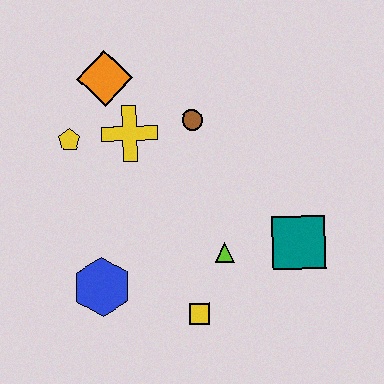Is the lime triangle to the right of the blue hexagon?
Yes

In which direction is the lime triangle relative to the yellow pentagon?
The lime triangle is to the right of the yellow pentagon.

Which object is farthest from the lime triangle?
The orange diamond is farthest from the lime triangle.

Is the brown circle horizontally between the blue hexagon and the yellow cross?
No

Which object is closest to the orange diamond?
The yellow cross is closest to the orange diamond.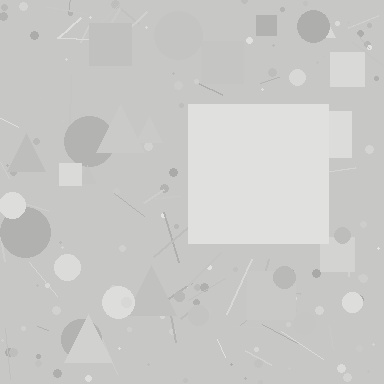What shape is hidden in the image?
A square is hidden in the image.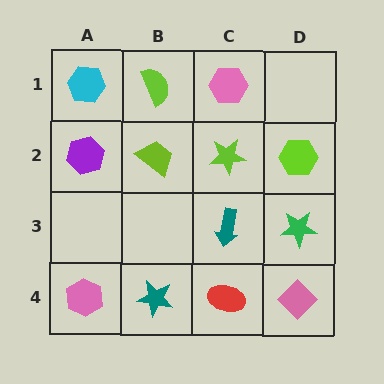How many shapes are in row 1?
3 shapes.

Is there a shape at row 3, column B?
No, that cell is empty.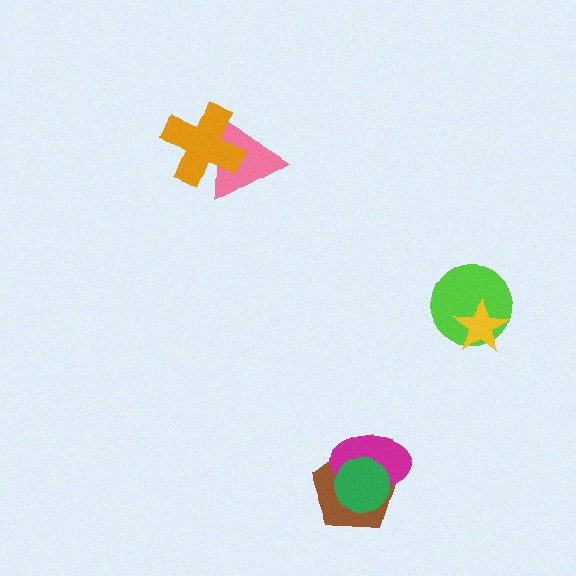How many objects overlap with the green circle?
2 objects overlap with the green circle.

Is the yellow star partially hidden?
No, no other shape covers it.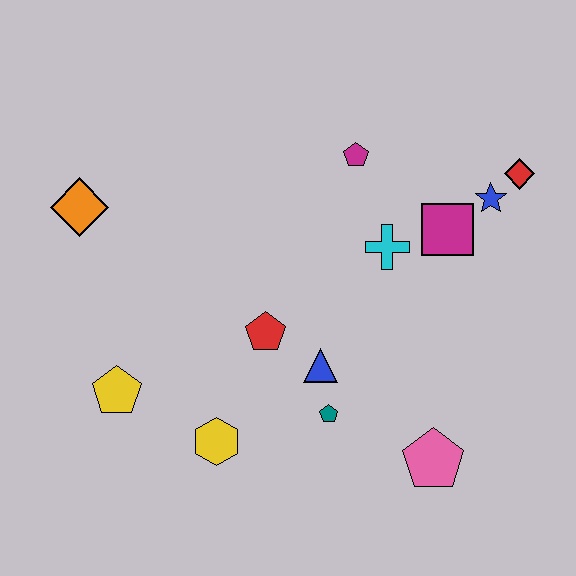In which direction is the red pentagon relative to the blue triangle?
The red pentagon is to the left of the blue triangle.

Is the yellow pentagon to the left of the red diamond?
Yes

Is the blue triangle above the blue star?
No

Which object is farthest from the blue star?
The yellow pentagon is farthest from the blue star.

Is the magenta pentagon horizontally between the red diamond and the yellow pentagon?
Yes